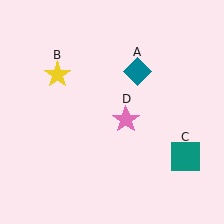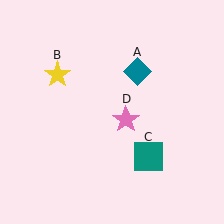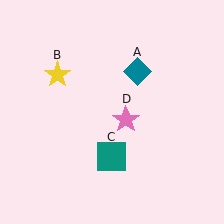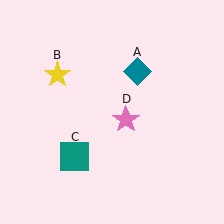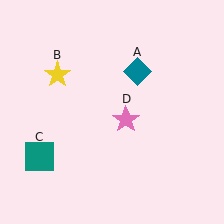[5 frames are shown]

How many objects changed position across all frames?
1 object changed position: teal square (object C).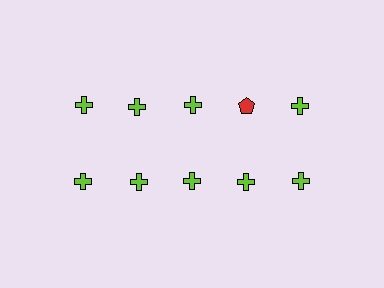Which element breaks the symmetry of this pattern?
The red pentagon in the top row, second from right column breaks the symmetry. All other shapes are lime crosses.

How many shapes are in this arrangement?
There are 10 shapes arranged in a grid pattern.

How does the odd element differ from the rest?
It differs in both color (red instead of lime) and shape (pentagon instead of cross).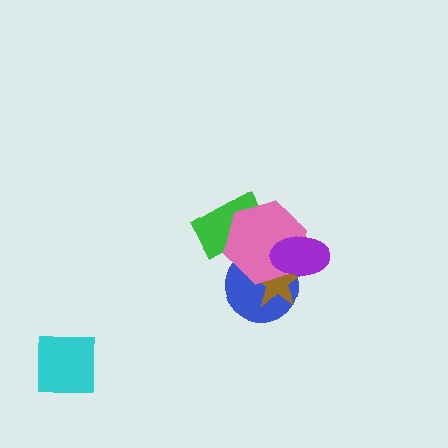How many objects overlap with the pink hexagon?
4 objects overlap with the pink hexagon.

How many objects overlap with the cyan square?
0 objects overlap with the cyan square.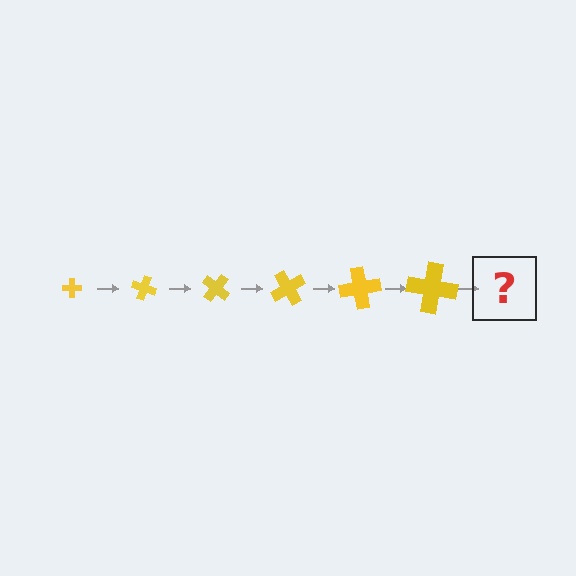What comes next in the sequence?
The next element should be a cross, larger than the previous one and rotated 120 degrees from the start.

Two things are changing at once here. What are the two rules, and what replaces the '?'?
The two rules are that the cross grows larger each step and it rotates 20 degrees each step. The '?' should be a cross, larger than the previous one and rotated 120 degrees from the start.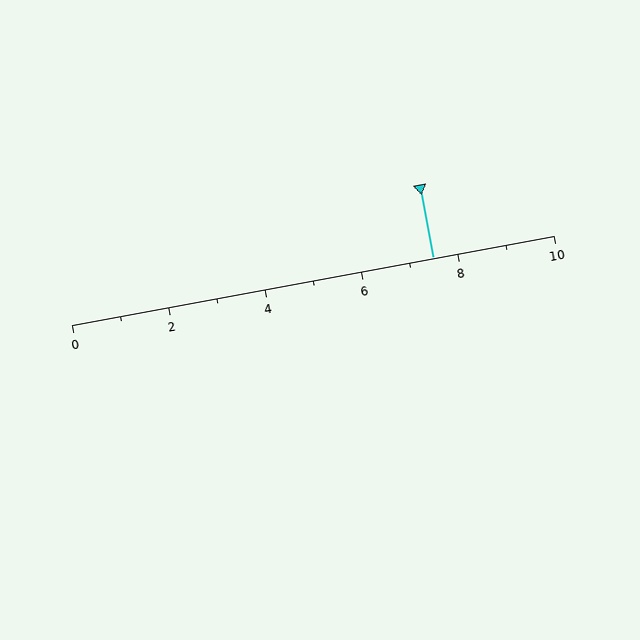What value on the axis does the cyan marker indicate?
The marker indicates approximately 7.5.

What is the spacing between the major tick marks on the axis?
The major ticks are spaced 2 apart.